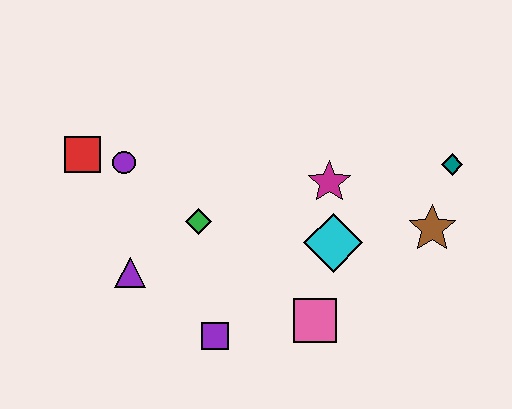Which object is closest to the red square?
The purple circle is closest to the red square.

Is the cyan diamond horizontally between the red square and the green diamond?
No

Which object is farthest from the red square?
The teal diamond is farthest from the red square.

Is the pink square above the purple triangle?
No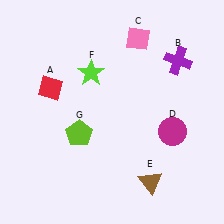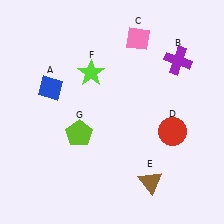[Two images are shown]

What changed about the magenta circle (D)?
In Image 1, D is magenta. In Image 2, it changed to red.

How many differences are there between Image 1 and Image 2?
There are 2 differences between the two images.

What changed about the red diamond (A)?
In Image 1, A is red. In Image 2, it changed to blue.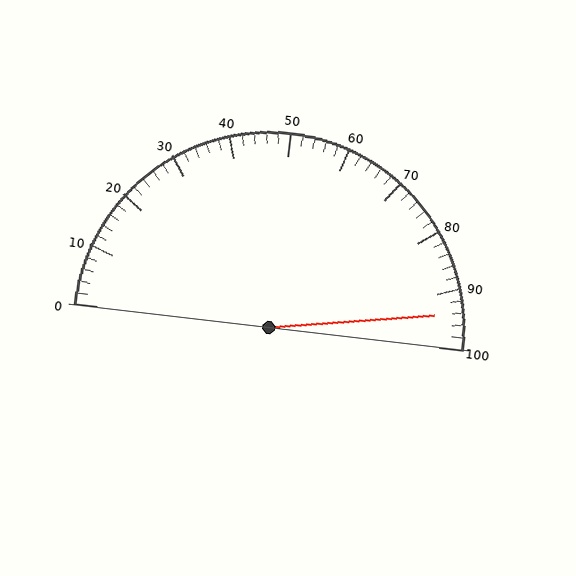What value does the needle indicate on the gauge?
The needle indicates approximately 94.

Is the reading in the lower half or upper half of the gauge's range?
The reading is in the upper half of the range (0 to 100).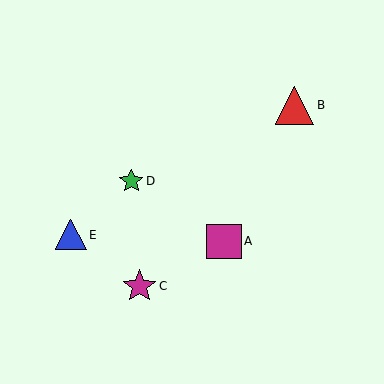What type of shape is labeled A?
Shape A is a magenta square.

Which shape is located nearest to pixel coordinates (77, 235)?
The blue triangle (labeled E) at (71, 235) is nearest to that location.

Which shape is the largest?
The red triangle (labeled B) is the largest.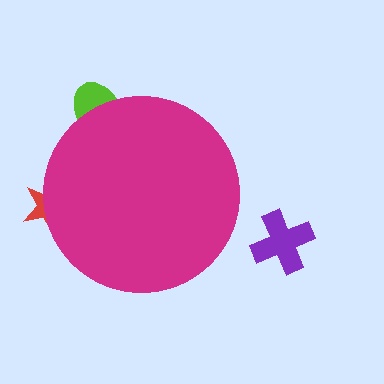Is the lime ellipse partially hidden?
Yes, the lime ellipse is partially hidden behind the magenta circle.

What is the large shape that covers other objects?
A magenta circle.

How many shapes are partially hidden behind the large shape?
2 shapes are partially hidden.